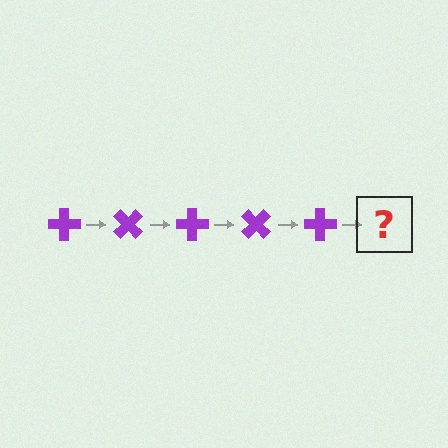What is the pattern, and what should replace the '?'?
The pattern is that the cross rotates 45 degrees each step. The '?' should be a purple cross rotated 225 degrees.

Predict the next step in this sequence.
The next step is a purple cross rotated 225 degrees.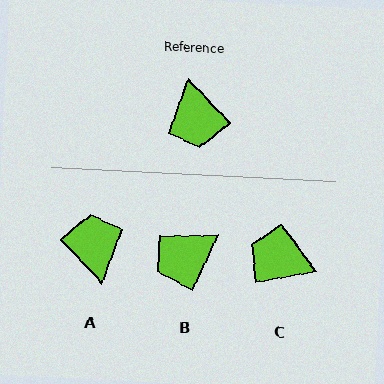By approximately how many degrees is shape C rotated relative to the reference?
Approximately 123 degrees clockwise.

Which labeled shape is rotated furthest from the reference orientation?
A, about 180 degrees away.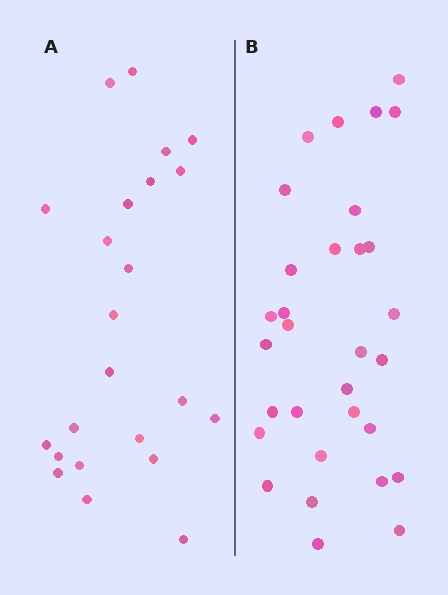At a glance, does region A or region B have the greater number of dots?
Region B (the right region) has more dots.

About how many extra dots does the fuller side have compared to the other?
Region B has roughly 8 or so more dots than region A.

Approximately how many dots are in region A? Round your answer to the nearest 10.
About 20 dots. (The exact count is 23, which rounds to 20.)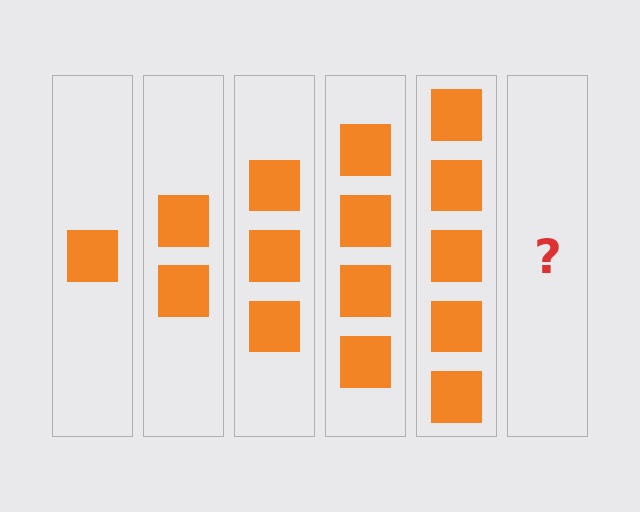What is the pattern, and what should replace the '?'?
The pattern is that each step adds one more square. The '?' should be 6 squares.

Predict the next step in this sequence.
The next step is 6 squares.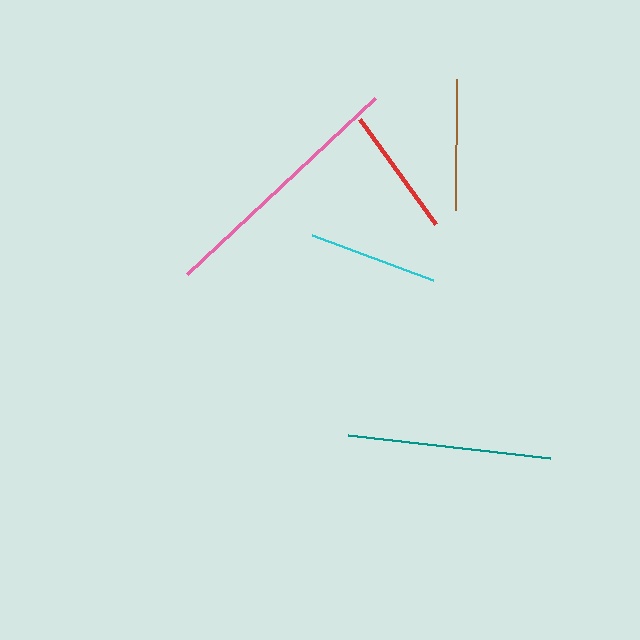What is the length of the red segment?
The red segment is approximately 130 pixels long.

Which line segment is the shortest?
The red line is the shortest at approximately 130 pixels.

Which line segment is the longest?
The pink line is the longest at approximately 257 pixels.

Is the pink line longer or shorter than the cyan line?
The pink line is longer than the cyan line.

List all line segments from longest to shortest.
From longest to shortest: pink, teal, brown, cyan, red.